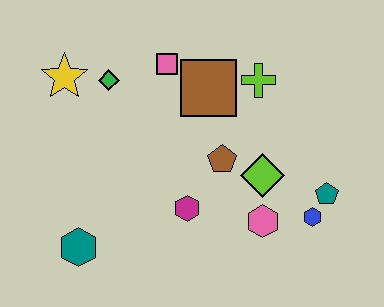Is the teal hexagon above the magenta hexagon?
No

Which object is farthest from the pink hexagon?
The yellow star is farthest from the pink hexagon.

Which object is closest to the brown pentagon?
The lime diamond is closest to the brown pentagon.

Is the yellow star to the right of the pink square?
No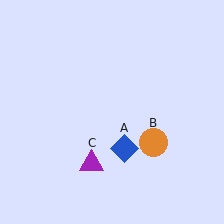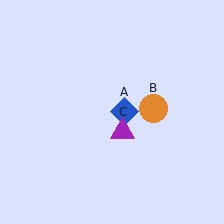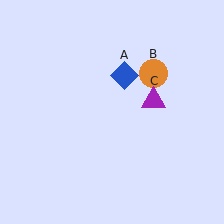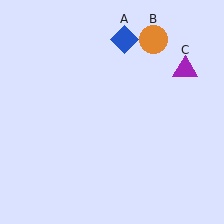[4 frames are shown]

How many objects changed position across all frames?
3 objects changed position: blue diamond (object A), orange circle (object B), purple triangle (object C).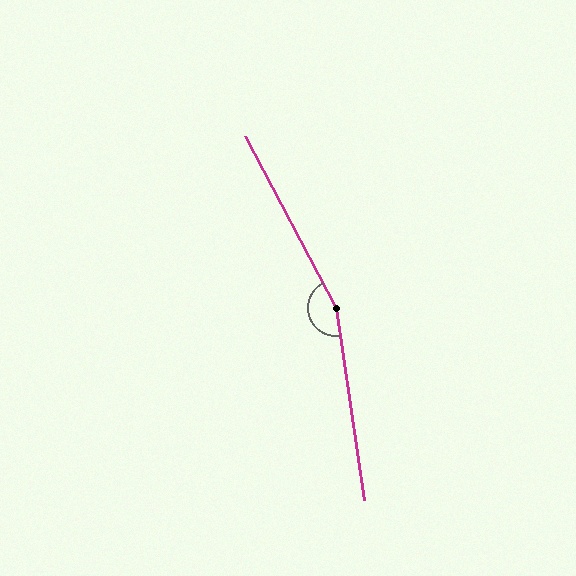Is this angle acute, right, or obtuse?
It is obtuse.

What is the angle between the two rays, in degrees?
Approximately 160 degrees.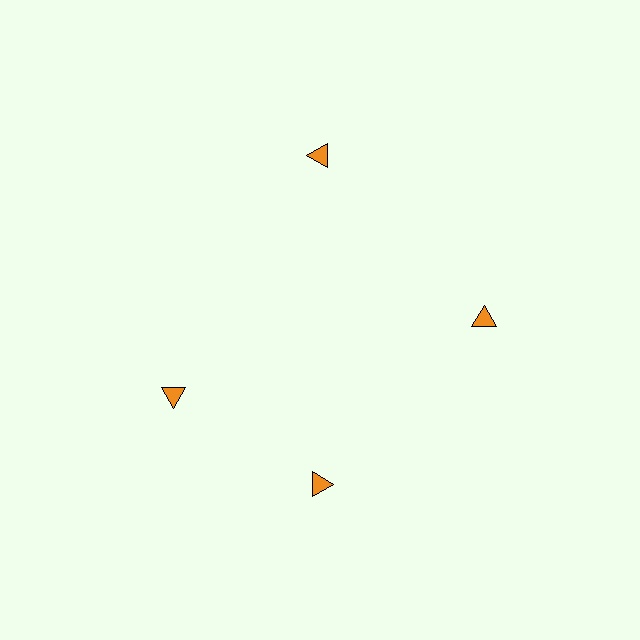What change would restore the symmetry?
The symmetry would be restored by rotating it back into even spacing with its neighbors so that all 4 triangles sit at equal angles and equal distance from the center.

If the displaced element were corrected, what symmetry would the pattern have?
It would have 4-fold rotational symmetry — the pattern would map onto itself every 90 degrees.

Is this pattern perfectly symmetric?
No. The 4 orange triangles are arranged in a ring, but one element near the 9 o'clock position is rotated out of alignment along the ring, breaking the 4-fold rotational symmetry.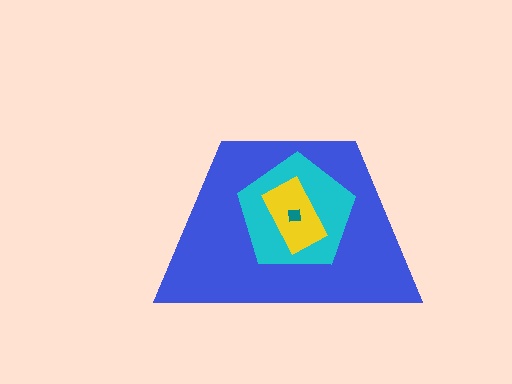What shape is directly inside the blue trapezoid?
The cyan pentagon.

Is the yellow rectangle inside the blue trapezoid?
Yes.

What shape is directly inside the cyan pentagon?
The yellow rectangle.